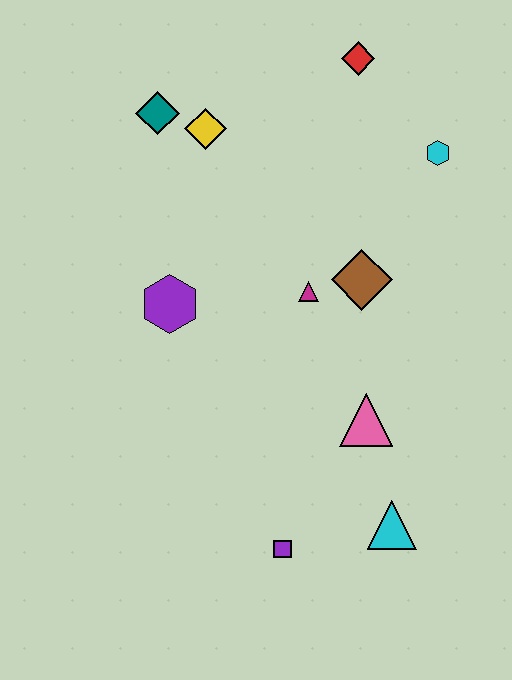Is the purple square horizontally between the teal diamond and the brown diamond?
Yes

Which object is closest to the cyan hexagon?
The red diamond is closest to the cyan hexagon.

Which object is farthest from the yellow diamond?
The cyan triangle is farthest from the yellow diamond.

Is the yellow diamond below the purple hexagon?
No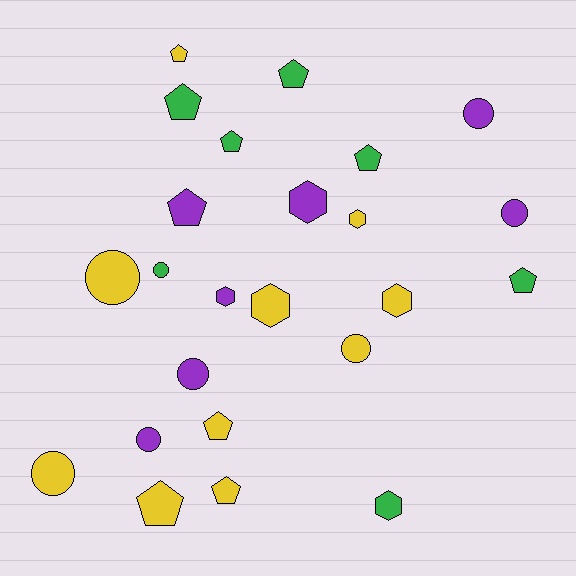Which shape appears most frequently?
Pentagon, with 10 objects.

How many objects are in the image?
There are 24 objects.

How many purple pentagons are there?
There is 1 purple pentagon.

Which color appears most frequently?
Yellow, with 10 objects.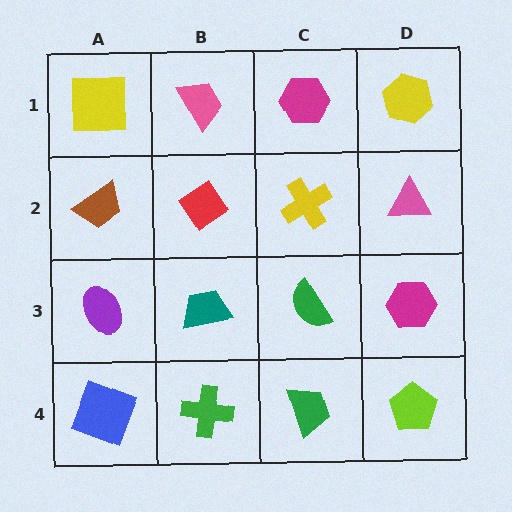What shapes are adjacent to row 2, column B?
A pink trapezoid (row 1, column B), a teal trapezoid (row 3, column B), a brown trapezoid (row 2, column A), a yellow cross (row 2, column C).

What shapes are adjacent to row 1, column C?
A yellow cross (row 2, column C), a pink trapezoid (row 1, column B), a yellow hexagon (row 1, column D).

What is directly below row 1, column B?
A red diamond.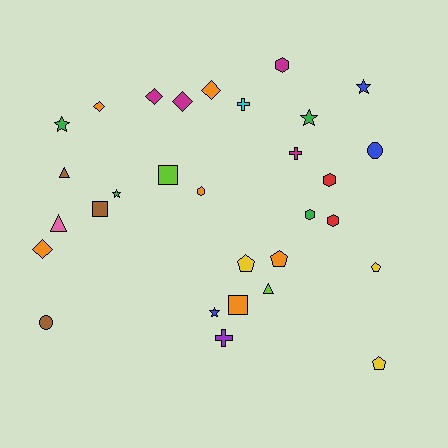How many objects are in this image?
There are 30 objects.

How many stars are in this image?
There are 5 stars.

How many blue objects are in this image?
There are 3 blue objects.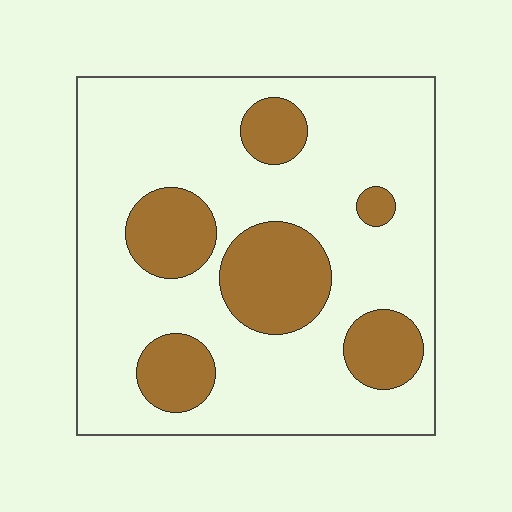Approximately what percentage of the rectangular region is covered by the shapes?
Approximately 25%.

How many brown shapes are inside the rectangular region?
6.